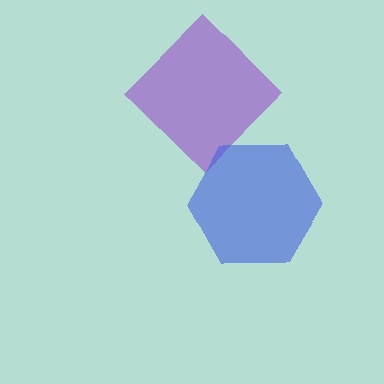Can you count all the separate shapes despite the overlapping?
Yes, there are 2 separate shapes.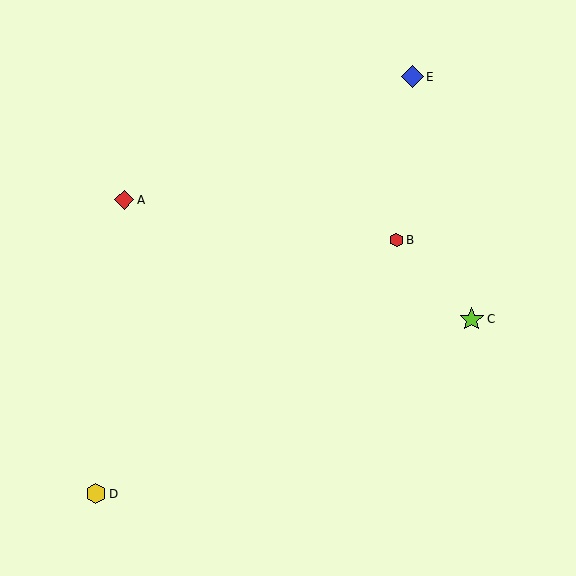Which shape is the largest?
The lime star (labeled C) is the largest.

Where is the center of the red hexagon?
The center of the red hexagon is at (396, 240).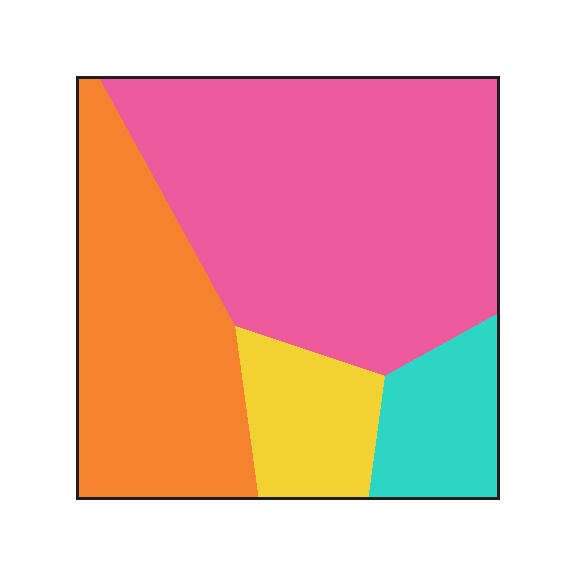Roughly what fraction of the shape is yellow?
Yellow covers 11% of the shape.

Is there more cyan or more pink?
Pink.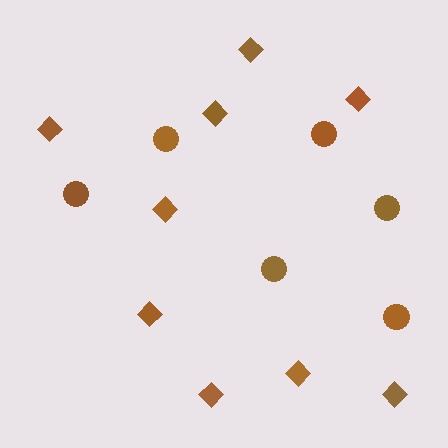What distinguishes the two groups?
There are 2 groups: one group of diamonds (9) and one group of circles (6).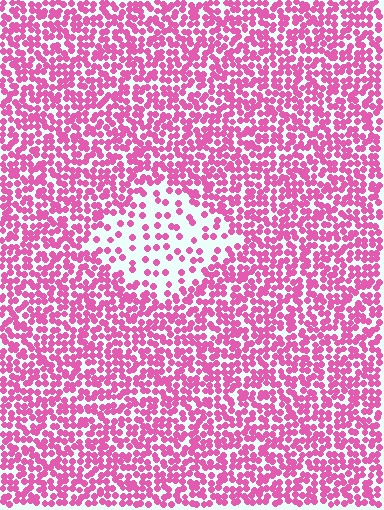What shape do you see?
I see a diamond.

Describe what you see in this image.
The image contains small pink elements arranged at two different densities. A diamond-shaped region is visible where the elements are less densely packed than the surrounding area.